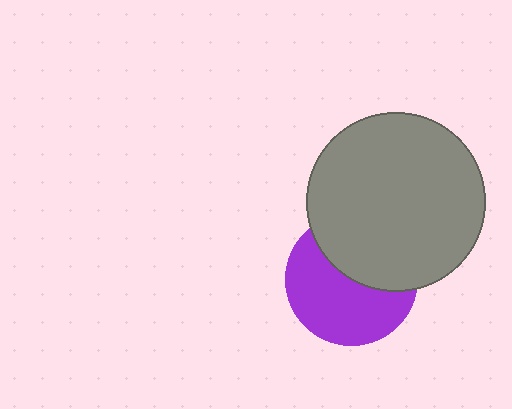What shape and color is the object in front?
The object in front is a gray circle.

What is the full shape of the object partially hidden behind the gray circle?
The partially hidden object is a purple circle.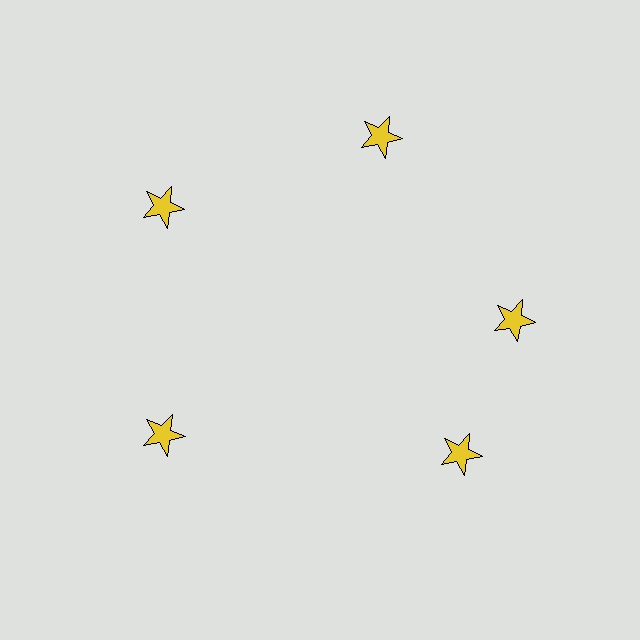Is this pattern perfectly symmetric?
No. The 5 yellow stars are arranged in a ring, but one element near the 5 o'clock position is rotated out of alignment along the ring, breaking the 5-fold rotational symmetry.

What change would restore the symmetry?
The symmetry would be restored by rotating it back into even spacing with its neighbors so that all 5 stars sit at equal angles and equal distance from the center.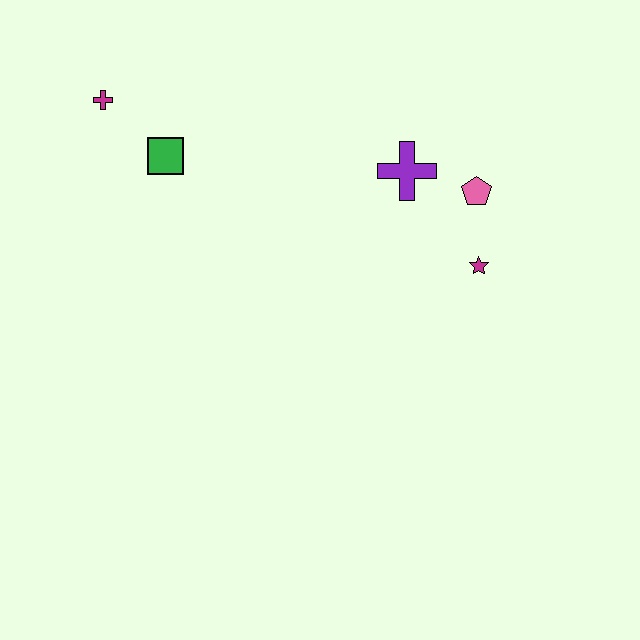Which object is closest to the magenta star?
The pink pentagon is closest to the magenta star.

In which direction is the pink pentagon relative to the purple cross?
The pink pentagon is to the right of the purple cross.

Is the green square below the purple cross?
No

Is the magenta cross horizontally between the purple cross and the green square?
No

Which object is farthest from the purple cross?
The magenta cross is farthest from the purple cross.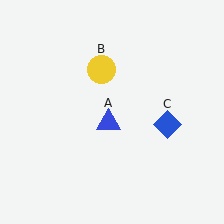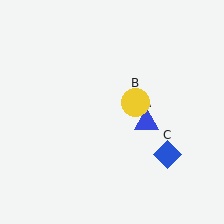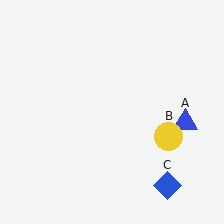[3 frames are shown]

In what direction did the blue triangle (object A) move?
The blue triangle (object A) moved right.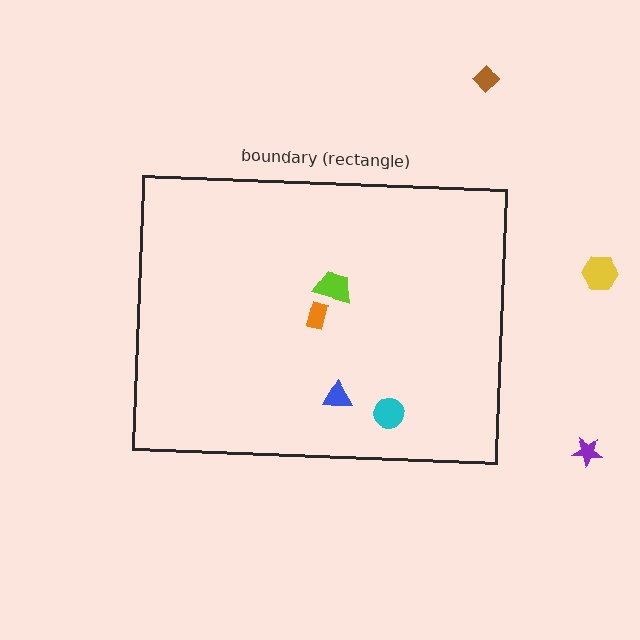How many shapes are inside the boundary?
4 inside, 3 outside.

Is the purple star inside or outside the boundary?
Outside.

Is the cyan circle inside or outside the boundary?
Inside.